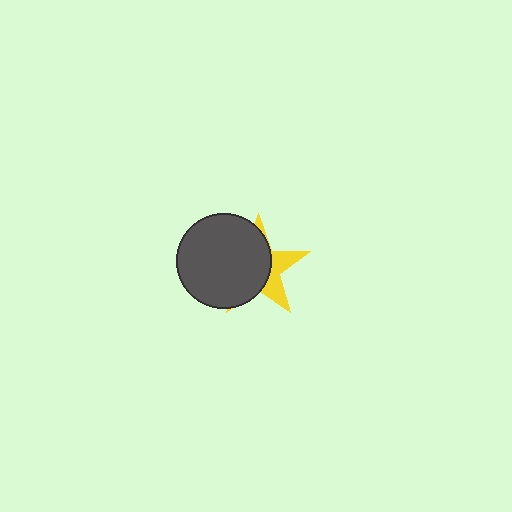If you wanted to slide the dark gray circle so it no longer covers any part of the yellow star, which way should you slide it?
Slide it left — that is the most direct way to separate the two shapes.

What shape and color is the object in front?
The object in front is a dark gray circle.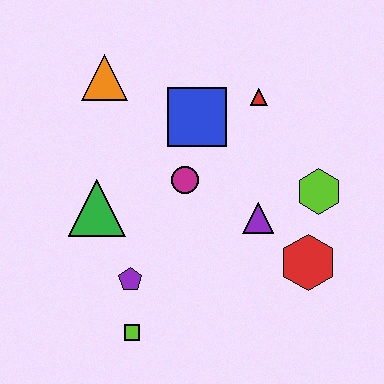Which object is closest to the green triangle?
The purple pentagon is closest to the green triangle.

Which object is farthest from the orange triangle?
The red hexagon is farthest from the orange triangle.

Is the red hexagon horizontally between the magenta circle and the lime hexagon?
Yes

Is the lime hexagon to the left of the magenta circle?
No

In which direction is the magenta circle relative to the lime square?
The magenta circle is above the lime square.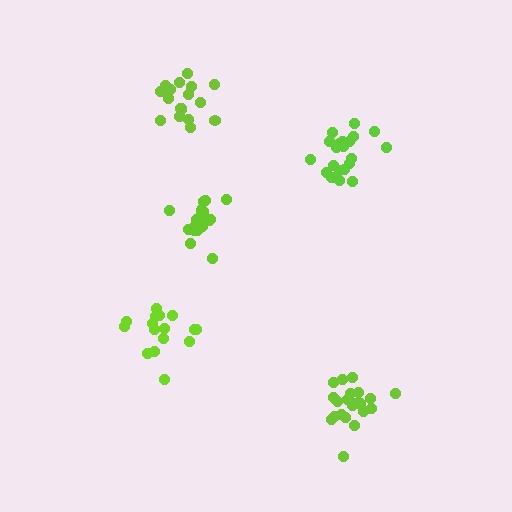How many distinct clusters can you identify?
There are 5 distinct clusters.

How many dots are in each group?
Group 1: 21 dots, Group 2: 19 dots, Group 3: 18 dots, Group 4: 16 dots, Group 5: 21 dots (95 total).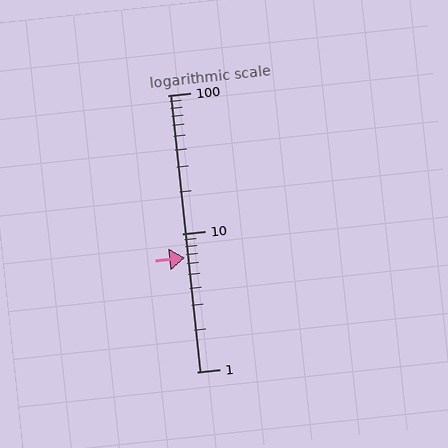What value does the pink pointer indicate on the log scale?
The pointer indicates approximately 6.7.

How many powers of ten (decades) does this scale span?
The scale spans 2 decades, from 1 to 100.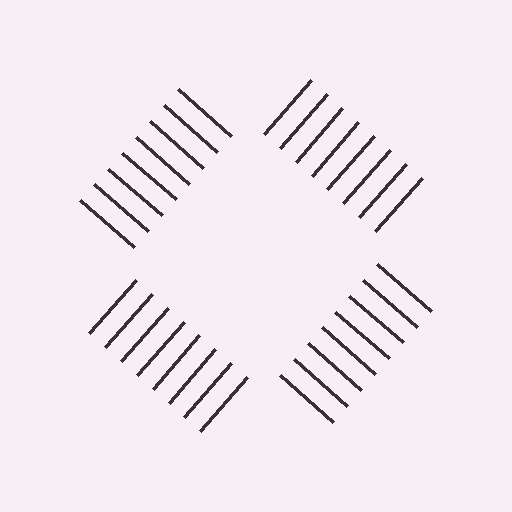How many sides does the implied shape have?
4 sides — the line-ends trace a square.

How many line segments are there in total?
32 — 8 along each of the 4 edges.